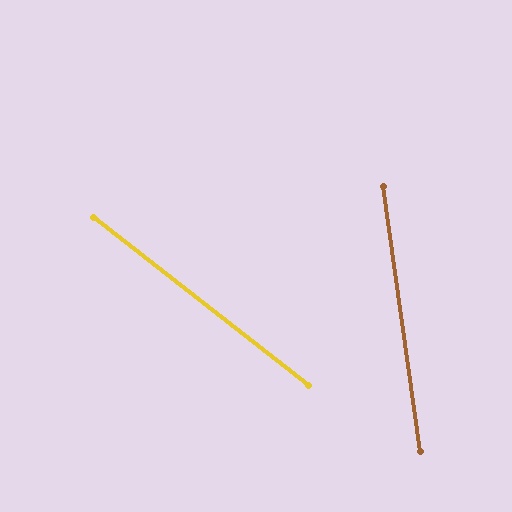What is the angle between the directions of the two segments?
Approximately 44 degrees.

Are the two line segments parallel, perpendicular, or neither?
Neither parallel nor perpendicular — they differ by about 44°.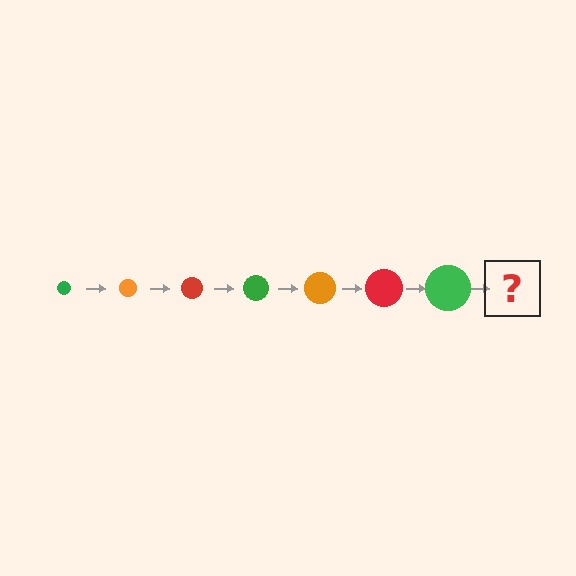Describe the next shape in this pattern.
It should be an orange circle, larger than the previous one.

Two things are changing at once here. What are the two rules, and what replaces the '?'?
The two rules are that the circle grows larger each step and the color cycles through green, orange, and red. The '?' should be an orange circle, larger than the previous one.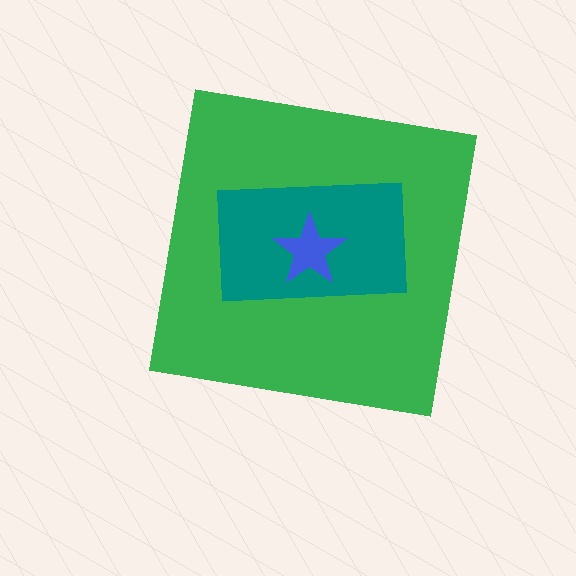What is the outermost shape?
The green square.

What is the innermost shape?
The blue star.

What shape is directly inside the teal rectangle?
The blue star.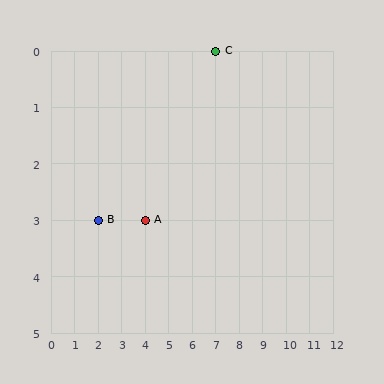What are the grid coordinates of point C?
Point C is at grid coordinates (7, 0).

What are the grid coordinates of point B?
Point B is at grid coordinates (2, 3).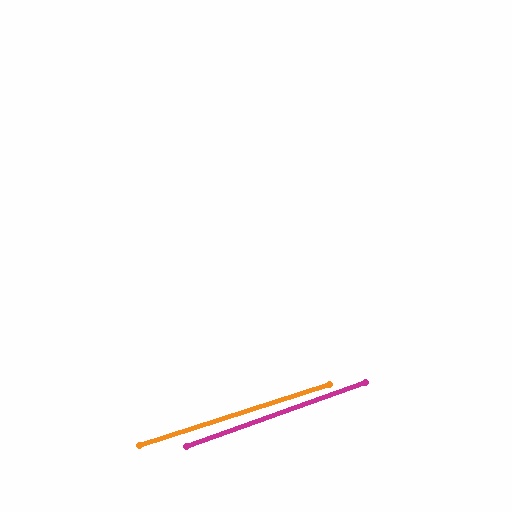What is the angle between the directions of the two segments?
Approximately 2 degrees.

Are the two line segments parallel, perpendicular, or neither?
Parallel — their directions differ by only 1.7°.